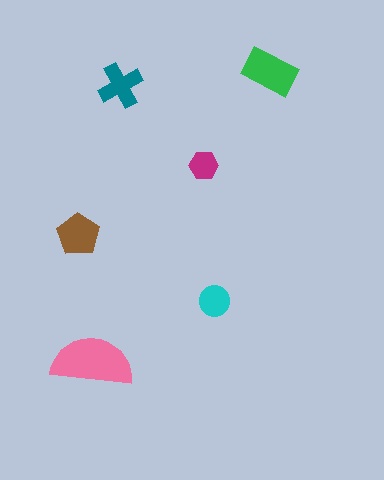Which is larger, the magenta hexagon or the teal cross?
The teal cross.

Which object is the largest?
The pink semicircle.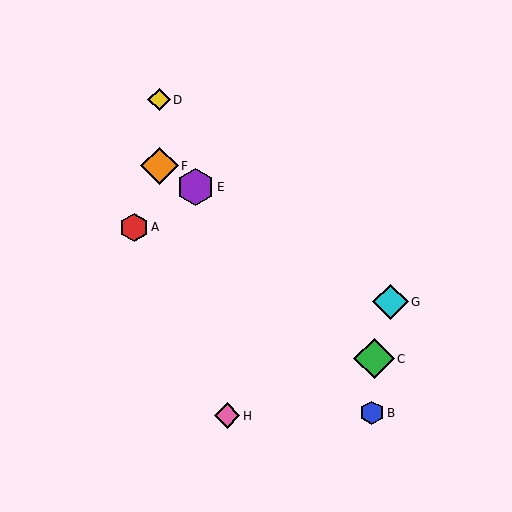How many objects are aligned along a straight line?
3 objects (E, F, G) are aligned along a straight line.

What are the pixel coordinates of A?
Object A is at (134, 227).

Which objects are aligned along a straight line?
Objects E, F, G are aligned along a straight line.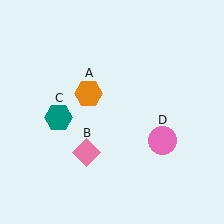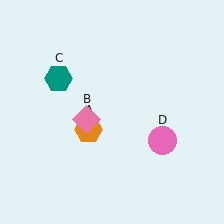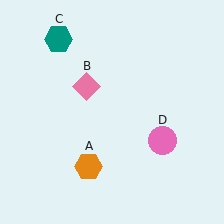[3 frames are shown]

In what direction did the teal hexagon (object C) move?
The teal hexagon (object C) moved up.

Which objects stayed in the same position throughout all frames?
Pink circle (object D) remained stationary.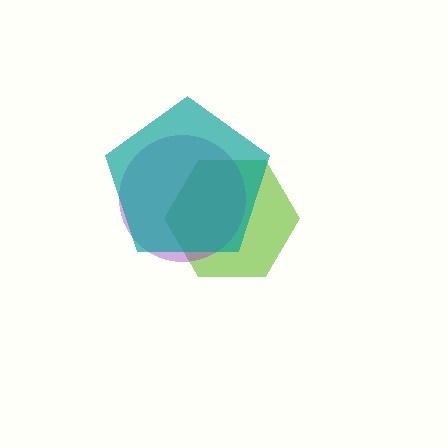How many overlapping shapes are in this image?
There are 3 overlapping shapes in the image.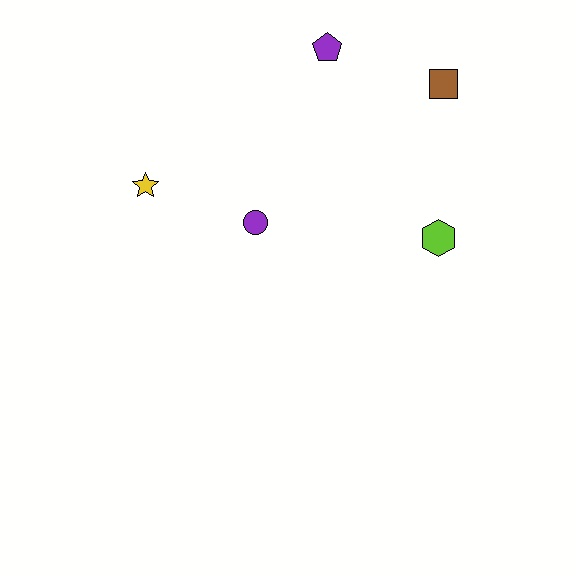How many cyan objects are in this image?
There are no cyan objects.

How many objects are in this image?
There are 5 objects.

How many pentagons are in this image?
There is 1 pentagon.